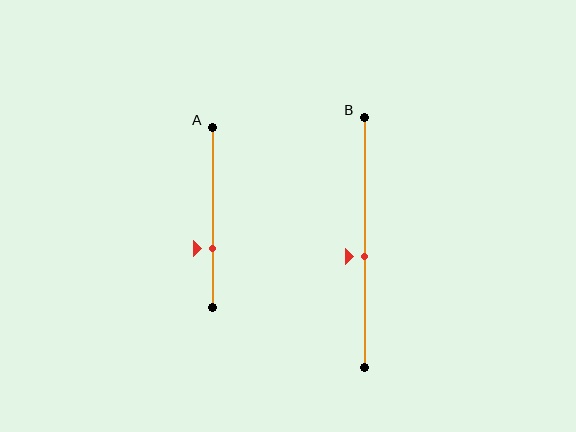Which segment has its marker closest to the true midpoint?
Segment B has its marker closest to the true midpoint.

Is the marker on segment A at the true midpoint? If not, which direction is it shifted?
No, the marker on segment A is shifted downward by about 17% of the segment length.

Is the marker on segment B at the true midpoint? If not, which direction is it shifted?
No, the marker on segment B is shifted downward by about 6% of the segment length.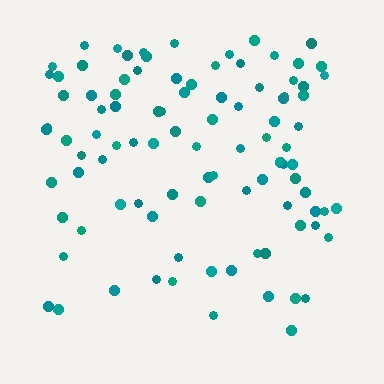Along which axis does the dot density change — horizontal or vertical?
Vertical.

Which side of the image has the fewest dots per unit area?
The bottom.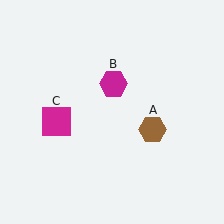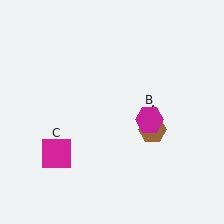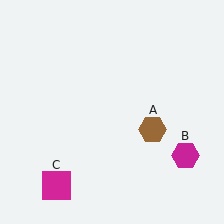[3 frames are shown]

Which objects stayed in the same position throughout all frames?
Brown hexagon (object A) remained stationary.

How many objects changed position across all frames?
2 objects changed position: magenta hexagon (object B), magenta square (object C).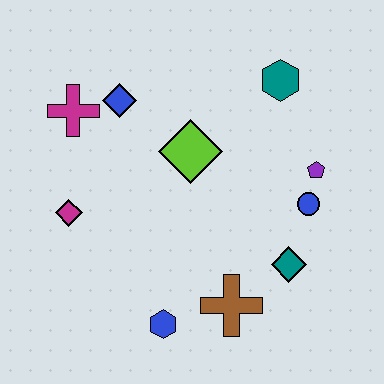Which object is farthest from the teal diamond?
The magenta cross is farthest from the teal diamond.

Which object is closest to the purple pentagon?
The blue circle is closest to the purple pentagon.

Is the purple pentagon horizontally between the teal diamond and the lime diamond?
No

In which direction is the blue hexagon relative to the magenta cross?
The blue hexagon is below the magenta cross.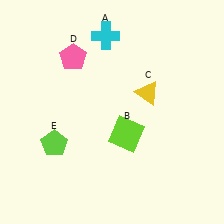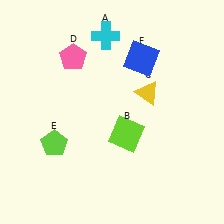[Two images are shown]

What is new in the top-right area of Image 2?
A blue square (F) was added in the top-right area of Image 2.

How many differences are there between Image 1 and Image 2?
There is 1 difference between the two images.